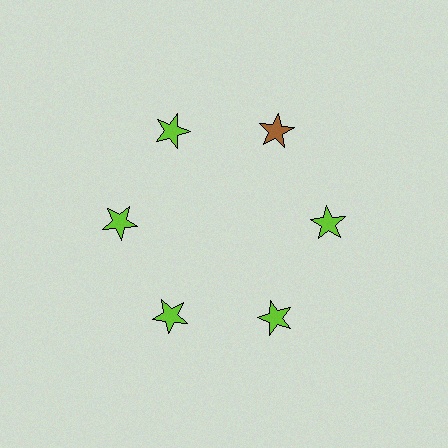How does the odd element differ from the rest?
It has a different color: brown instead of lime.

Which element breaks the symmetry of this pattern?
The brown star at roughly the 1 o'clock position breaks the symmetry. All other shapes are lime stars.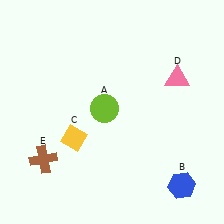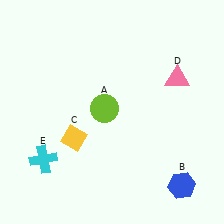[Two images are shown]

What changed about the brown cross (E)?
In Image 1, E is brown. In Image 2, it changed to cyan.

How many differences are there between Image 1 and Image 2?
There is 1 difference between the two images.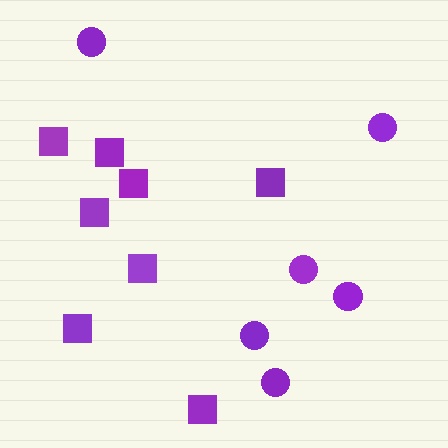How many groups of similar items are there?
There are 2 groups: one group of squares (8) and one group of circles (6).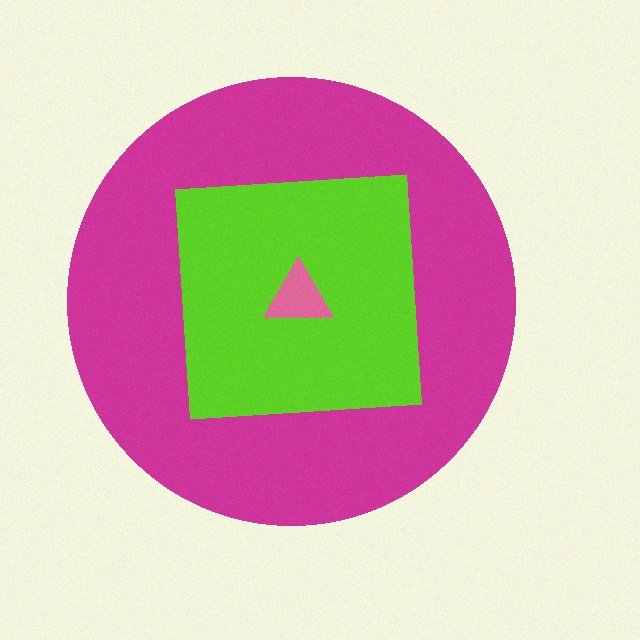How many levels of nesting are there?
3.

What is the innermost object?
The pink triangle.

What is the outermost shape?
The magenta circle.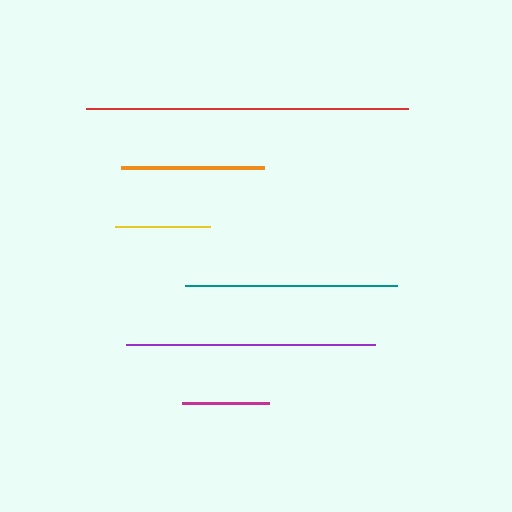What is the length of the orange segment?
The orange segment is approximately 143 pixels long.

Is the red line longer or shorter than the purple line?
The red line is longer than the purple line.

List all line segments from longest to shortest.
From longest to shortest: red, purple, teal, orange, yellow, magenta.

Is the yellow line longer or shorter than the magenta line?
The yellow line is longer than the magenta line.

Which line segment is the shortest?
The magenta line is the shortest at approximately 88 pixels.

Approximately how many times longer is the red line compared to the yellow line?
The red line is approximately 3.4 times the length of the yellow line.